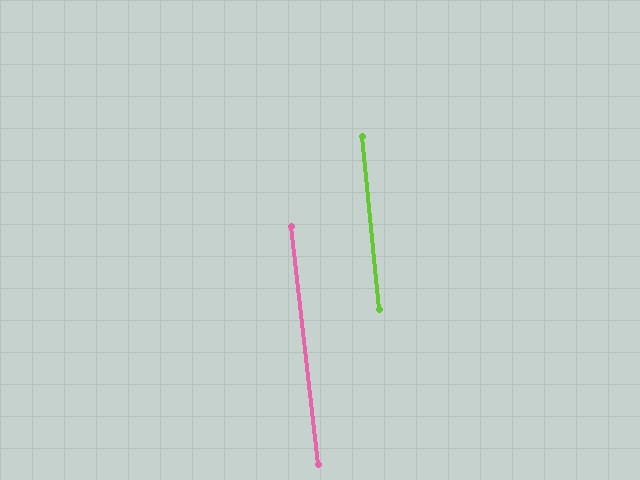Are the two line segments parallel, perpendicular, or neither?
Parallel — their directions differ by only 0.6°.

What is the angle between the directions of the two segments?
Approximately 1 degree.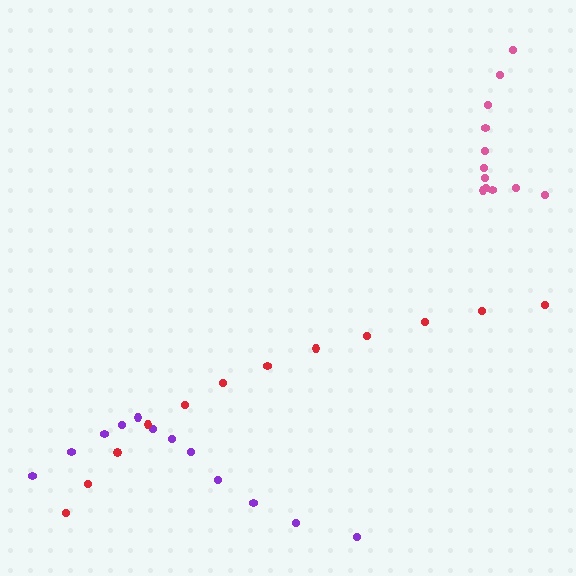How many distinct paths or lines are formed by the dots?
There are 3 distinct paths.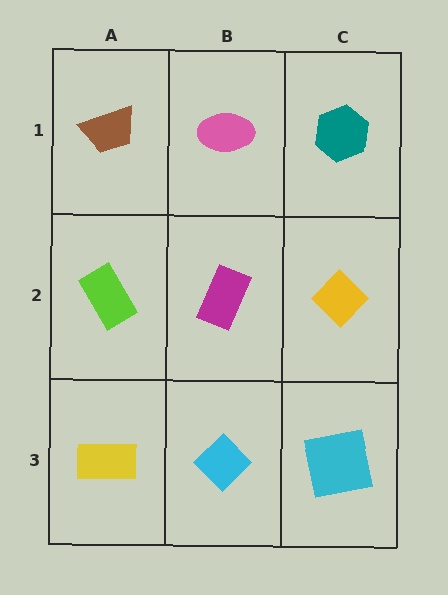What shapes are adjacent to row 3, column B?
A magenta rectangle (row 2, column B), a yellow rectangle (row 3, column A), a cyan square (row 3, column C).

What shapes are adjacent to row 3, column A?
A lime rectangle (row 2, column A), a cyan diamond (row 3, column B).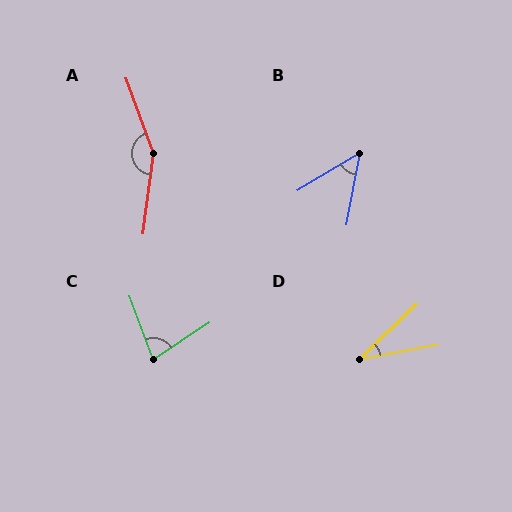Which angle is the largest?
A, at approximately 152 degrees.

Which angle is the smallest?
D, at approximately 33 degrees.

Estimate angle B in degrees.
Approximately 48 degrees.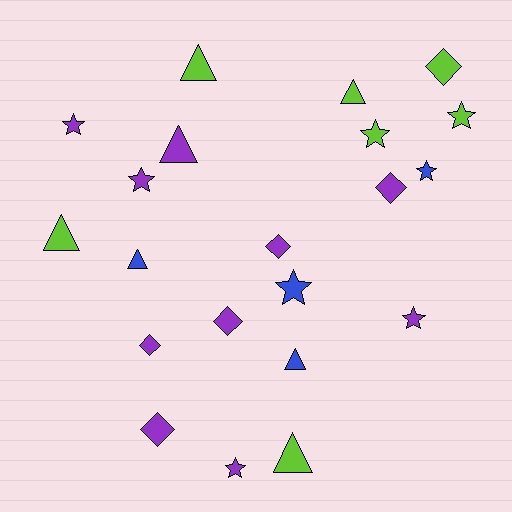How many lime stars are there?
There are 2 lime stars.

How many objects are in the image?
There are 21 objects.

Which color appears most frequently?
Purple, with 10 objects.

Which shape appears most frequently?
Star, with 8 objects.